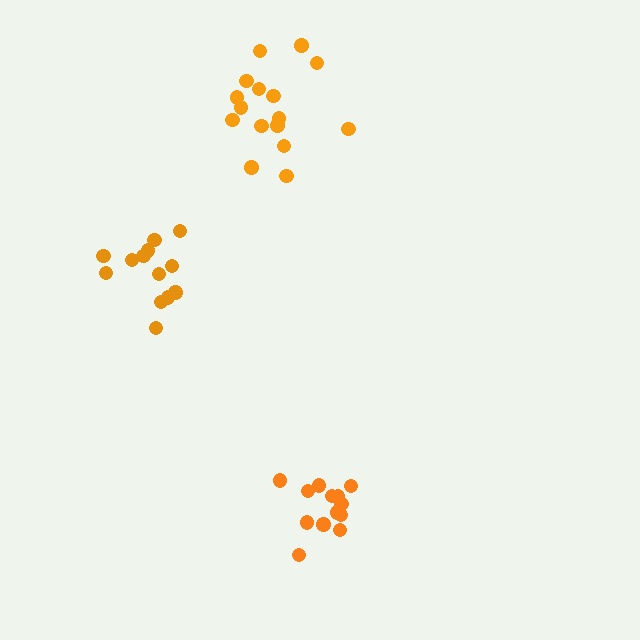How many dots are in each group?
Group 1: 13 dots, Group 2: 16 dots, Group 3: 13 dots (42 total).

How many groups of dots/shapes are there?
There are 3 groups.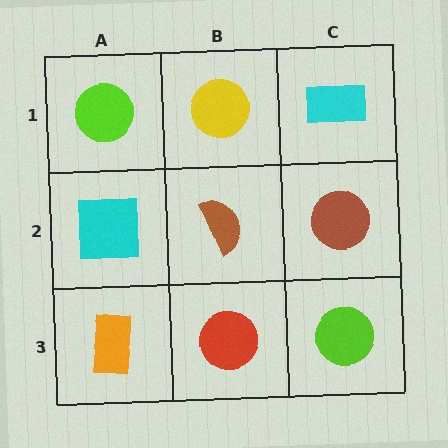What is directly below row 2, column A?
An orange rectangle.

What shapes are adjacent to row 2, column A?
A lime circle (row 1, column A), an orange rectangle (row 3, column A), a brown semicircle (row 2, column B).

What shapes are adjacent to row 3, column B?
A brown semicircle (row 2, column B), an orange rectangle (row 3, column A), a lime circle (row 3, column C).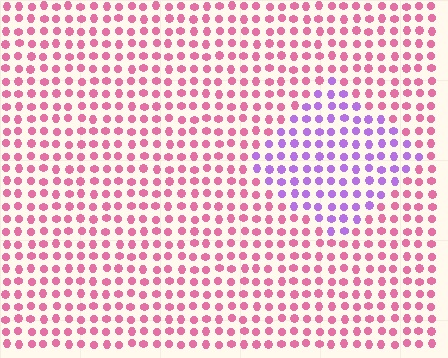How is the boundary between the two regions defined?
The boundary is defined purely by a slight shift in hue (about 56 degrees). Spacing, size, and orientation are identical on both sides.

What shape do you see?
I see a diamond.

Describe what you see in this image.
The image is filled with small pink elements in a uniform arrangement. A diamond-shaped region is visible where the elements are tinted to a slightly different hue, forming a subtle color boundary.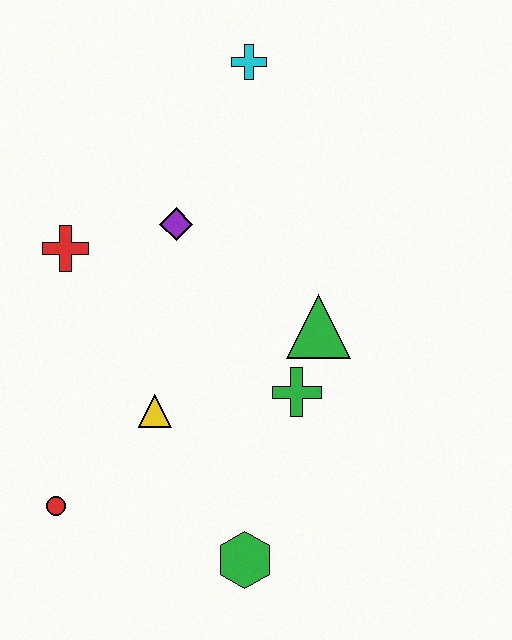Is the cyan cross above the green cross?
Yes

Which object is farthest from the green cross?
The cyan cross is farthest from the green cross.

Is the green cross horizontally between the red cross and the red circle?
No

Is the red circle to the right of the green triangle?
No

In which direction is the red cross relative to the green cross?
The red cross is to the left of the green cross.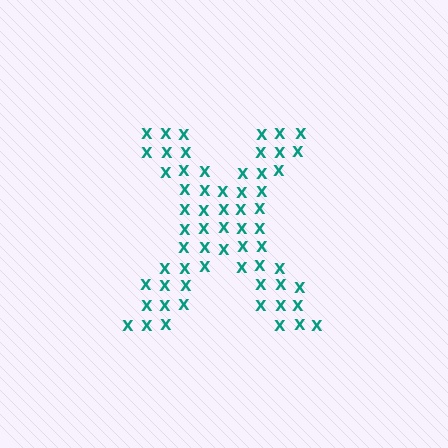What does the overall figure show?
The overall figure shows the letter X.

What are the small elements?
The small elements are letter X's.